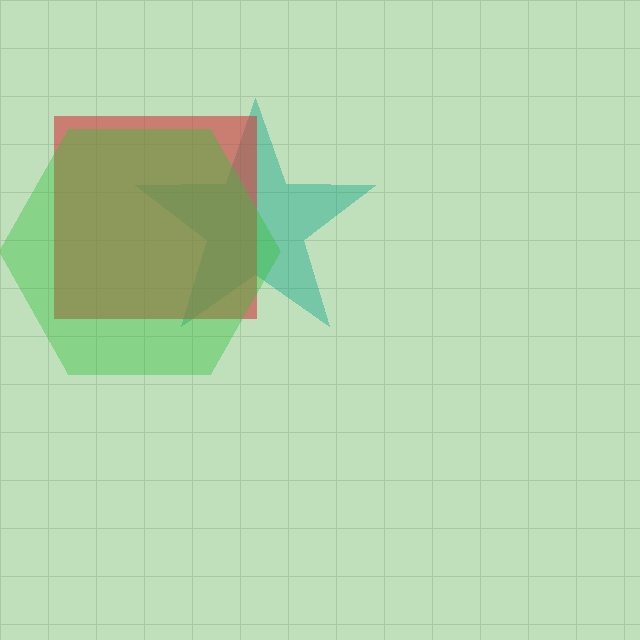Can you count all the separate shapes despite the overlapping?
Yes, there are 3 separate shapes.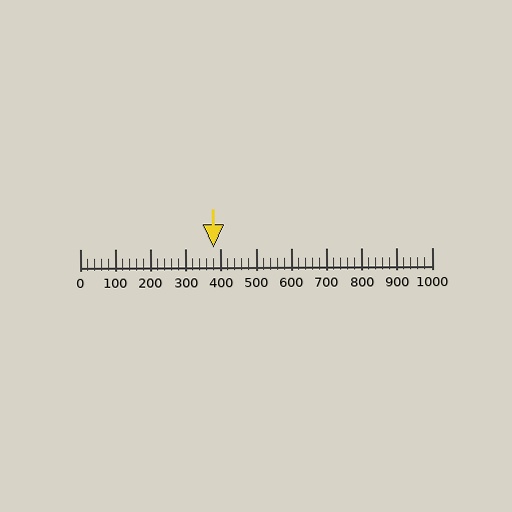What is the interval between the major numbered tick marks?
The major tick marks are spaced 100 units apart.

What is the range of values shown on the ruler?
The ruler shows values from 0 to 1000.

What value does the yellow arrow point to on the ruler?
The yellow arrow points to approximately 380.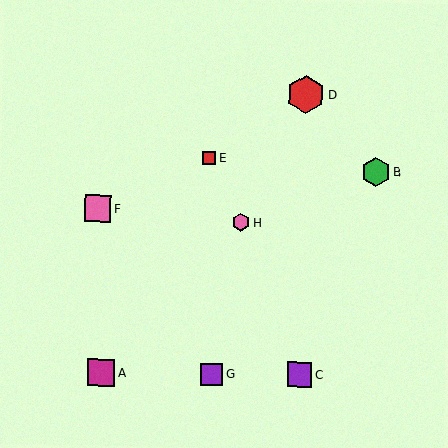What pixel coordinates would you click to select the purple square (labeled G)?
Click at (211, 374) to select the purple square G.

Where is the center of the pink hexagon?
The center of the pink hexagon is at (241, 223).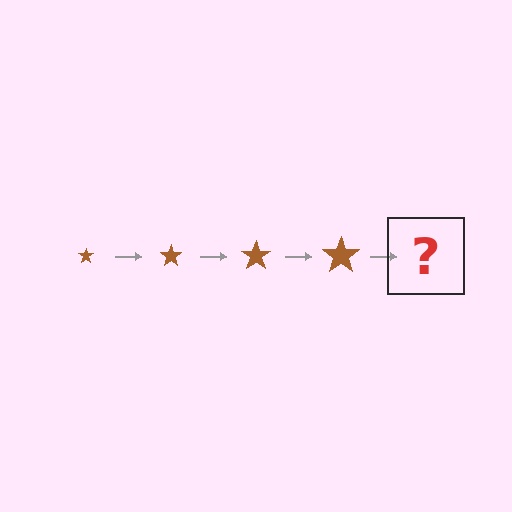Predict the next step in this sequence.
The next step is a brown star, larger than the previous one.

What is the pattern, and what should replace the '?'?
The pattern is that the star gets progressively larger each step. The '?' should be a brown star, larger than the previous one.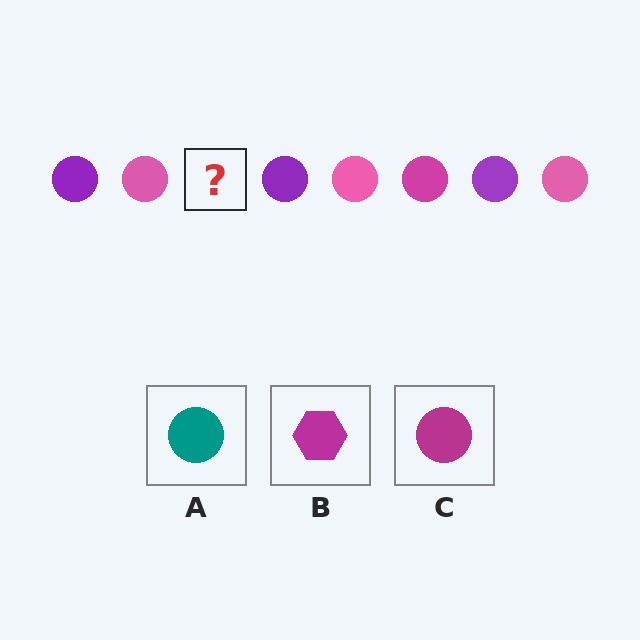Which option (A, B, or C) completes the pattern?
C.